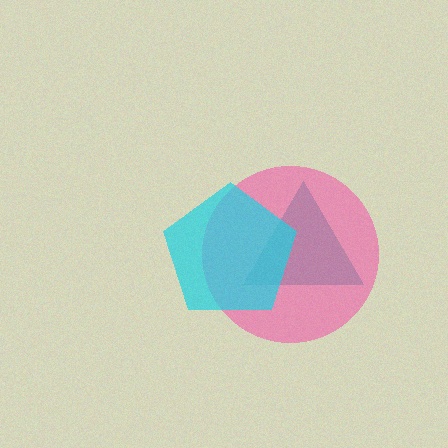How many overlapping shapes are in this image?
There are 3 overlapping shapes in the image.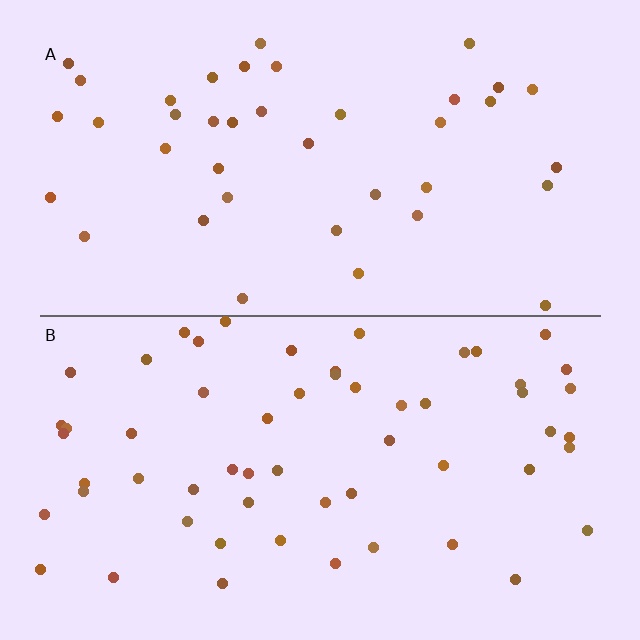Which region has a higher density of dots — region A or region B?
B (the bottom).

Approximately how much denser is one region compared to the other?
Approximately 1.5× — region B over region A.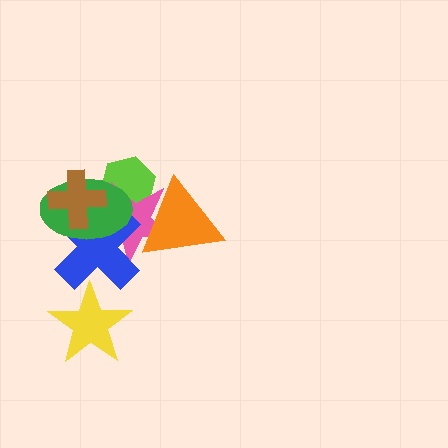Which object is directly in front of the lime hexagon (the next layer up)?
The pink star is directly in front of the lime hexagon.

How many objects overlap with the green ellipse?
4 objects overlap with the green ellipse.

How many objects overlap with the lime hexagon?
3 objects overlap with the lime hexagon.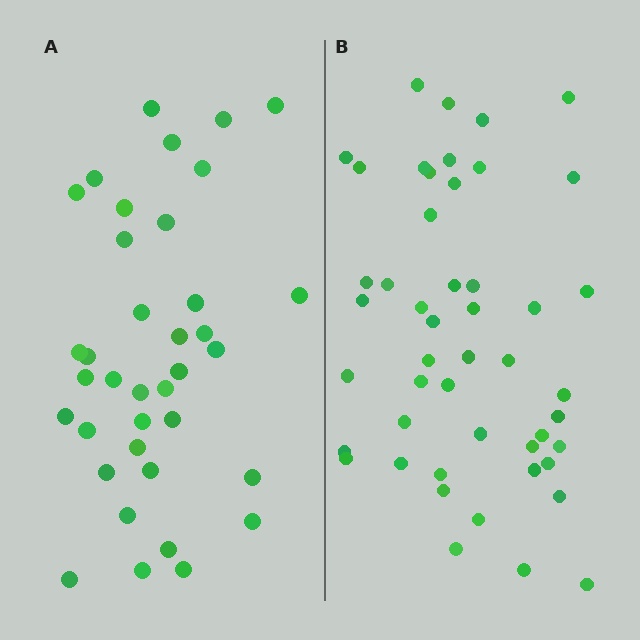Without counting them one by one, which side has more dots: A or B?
Region B (the right region) has more dots.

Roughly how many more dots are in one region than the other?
Region B has roughly 12 or so more dots than region A.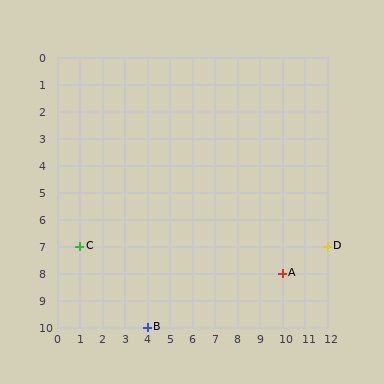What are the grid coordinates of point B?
Point B is at grid coordinates (4, 10).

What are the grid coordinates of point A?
Point A is at grid coordinates (10, 8).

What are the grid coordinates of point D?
Point D is at grid coordinates (12, 7).